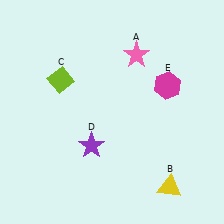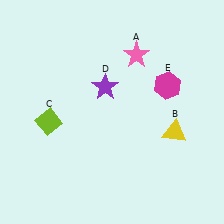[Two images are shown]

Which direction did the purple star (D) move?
The purple star (D) moved up.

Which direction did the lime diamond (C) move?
The lime diamond (C) moved down.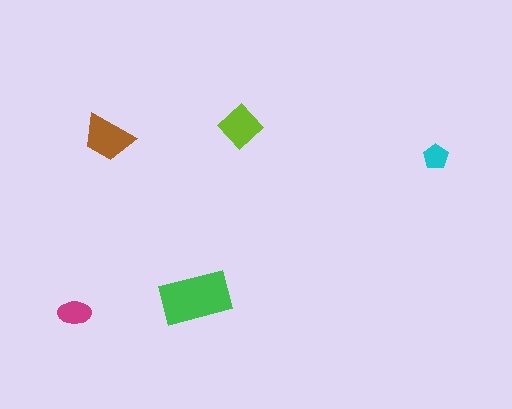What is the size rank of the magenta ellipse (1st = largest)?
4th.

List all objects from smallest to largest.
The cyan pentagon, the magenta ellipse, the lime diamond, the brown trapezoid, the green rectangle.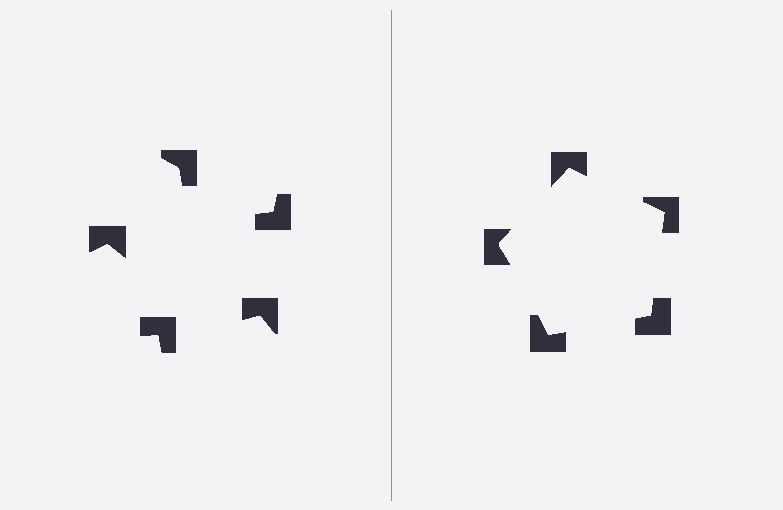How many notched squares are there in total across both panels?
10 — 5 on each side.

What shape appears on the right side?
An illusory pentagon.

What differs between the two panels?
The notched squares are positioned identically on both sides; only the wedge orientations differ. On the right they align to a pentagon; on the left they are misaligned.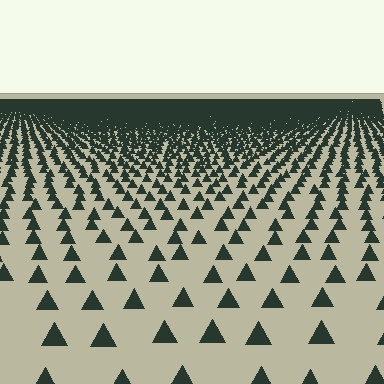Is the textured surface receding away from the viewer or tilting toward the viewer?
The surface is receding away from the viewer. Texture elements get smaller and denser toward the top.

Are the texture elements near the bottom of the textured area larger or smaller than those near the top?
Larger. Near the bottom, elements are closer to the viewer and appear at a bigger on-screen size.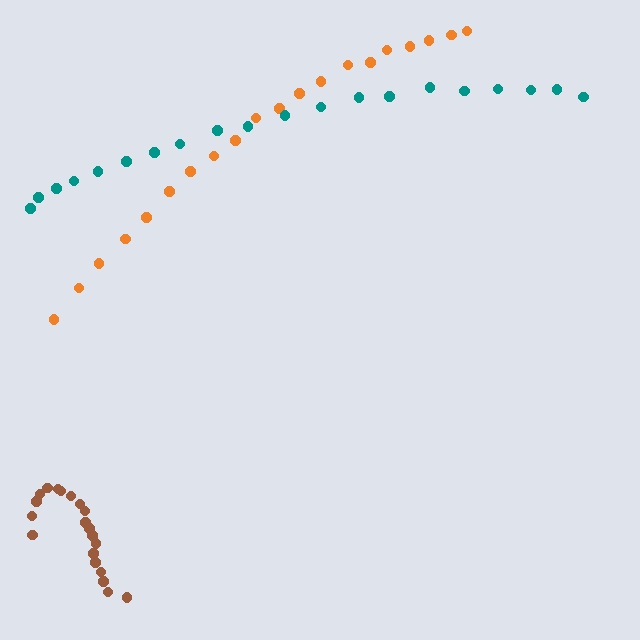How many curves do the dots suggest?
There are 3 distinct paths.